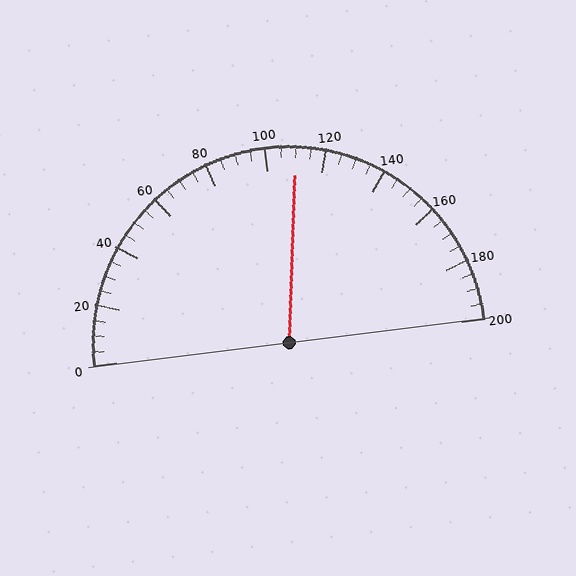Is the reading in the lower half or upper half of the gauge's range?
The reading is in the upper half of the range (0 to 200).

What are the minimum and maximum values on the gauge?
The gauge ranges from 0 to 200.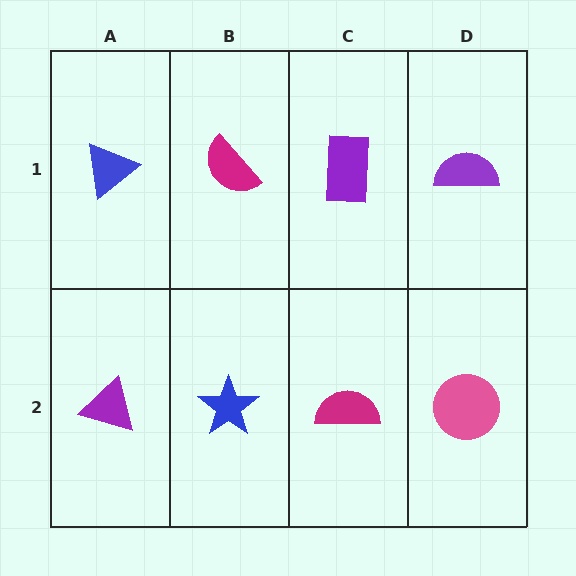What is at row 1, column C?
A purple rectangle.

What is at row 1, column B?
A magenta semicircle.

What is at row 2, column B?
A blue star.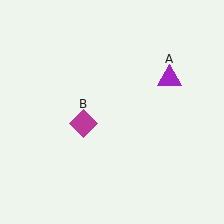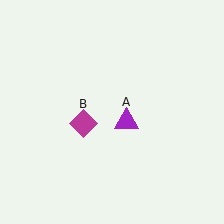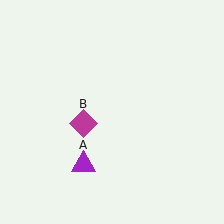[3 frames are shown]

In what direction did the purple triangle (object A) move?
The purple triangle (object A) moved down and to the left.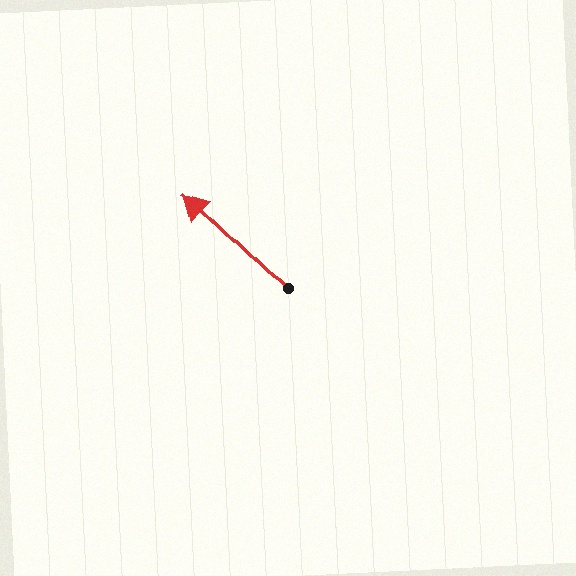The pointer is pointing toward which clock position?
Roughly 10 o'clock.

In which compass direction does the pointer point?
Northwest.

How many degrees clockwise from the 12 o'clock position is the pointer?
Approximately 314 degrees.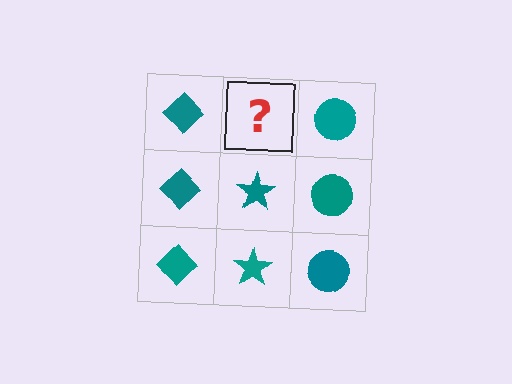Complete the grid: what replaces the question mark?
The question mark should be replaced with a teal star.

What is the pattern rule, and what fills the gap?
The rule is that each column has a consistent shape. The gap should be filled with a teal star.